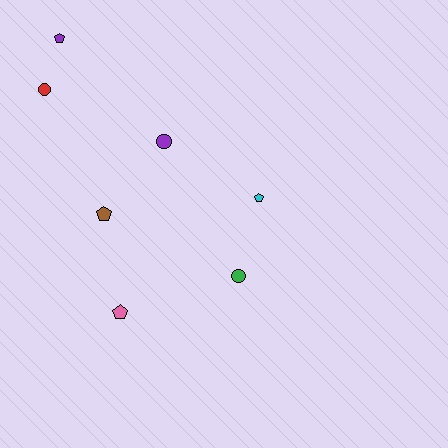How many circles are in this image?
There are 3 circles.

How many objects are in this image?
There are 7 objects.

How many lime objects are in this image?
There are no lime objects.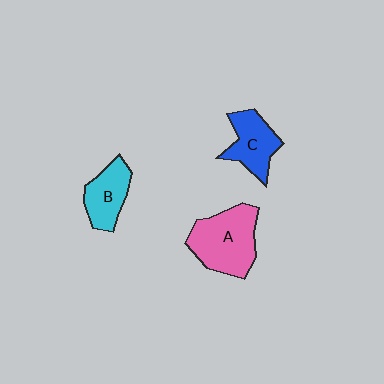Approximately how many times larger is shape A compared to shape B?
Approximately 1.6 times.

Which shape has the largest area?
Shape A (pink).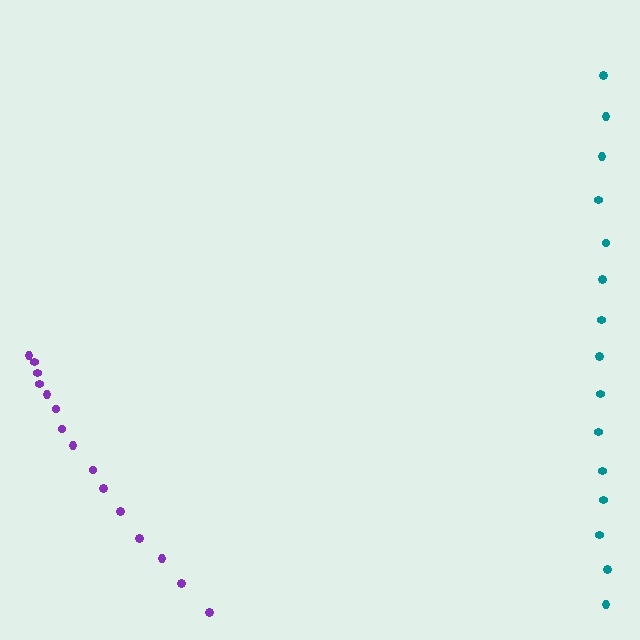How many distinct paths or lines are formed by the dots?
There are 2 distinct paths.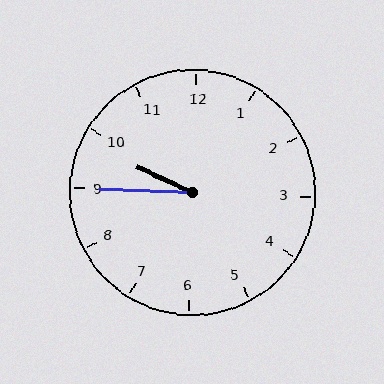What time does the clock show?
9:45.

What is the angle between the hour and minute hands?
Approximately 22 degrees.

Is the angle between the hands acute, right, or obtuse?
It is acute.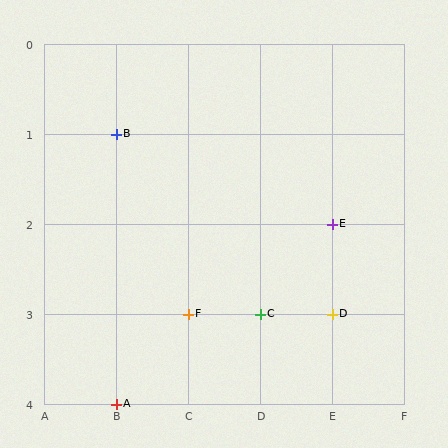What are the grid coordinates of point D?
Point D is at grid coordinates (E, 3).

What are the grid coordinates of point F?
Point F is at grid coordinates (C, 3).